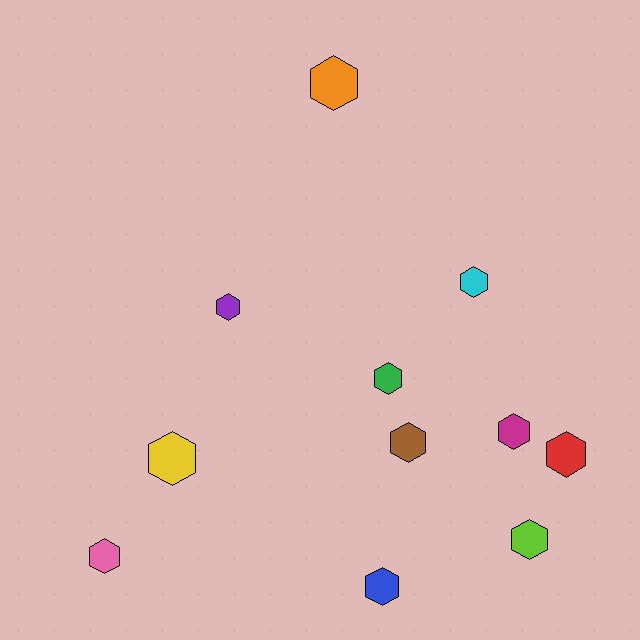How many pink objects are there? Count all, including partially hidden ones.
There is 1 pink object.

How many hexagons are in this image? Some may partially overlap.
There are 11 hexagons.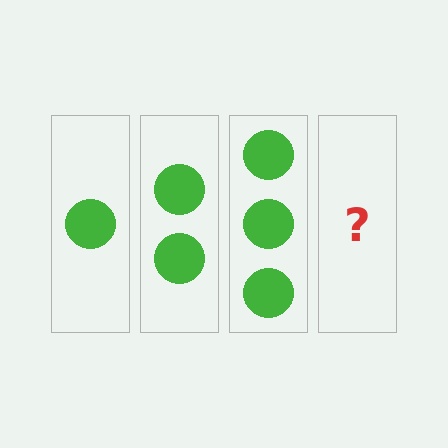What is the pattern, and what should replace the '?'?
The pattern is that each step adds one more circle. The '?' should be 4 circles.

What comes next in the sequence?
The next element should be 4 circles.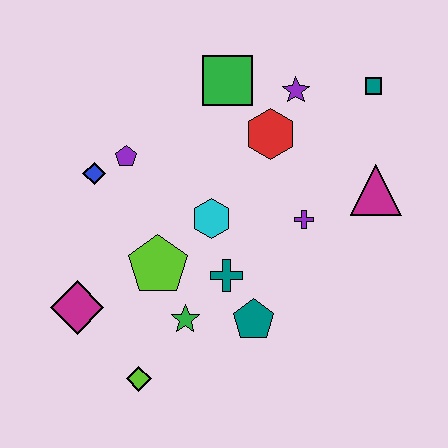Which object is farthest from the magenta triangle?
The magenta diamond is farthest from the magenta triangle.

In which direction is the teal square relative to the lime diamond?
The teal square is above the lime diamond.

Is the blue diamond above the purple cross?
Yes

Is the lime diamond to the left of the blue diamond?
No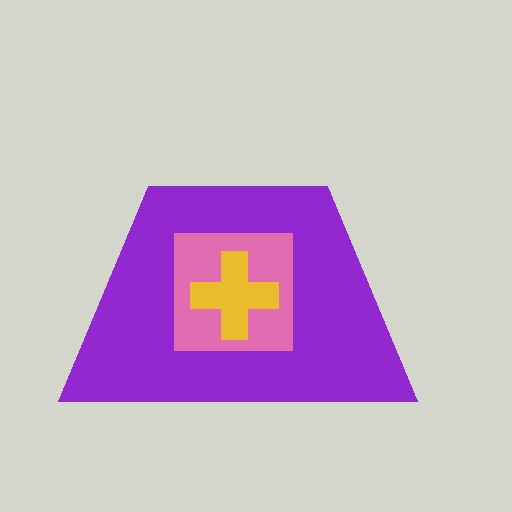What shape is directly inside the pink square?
The yellow cross.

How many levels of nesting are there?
3.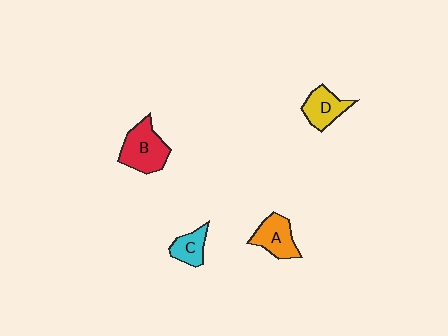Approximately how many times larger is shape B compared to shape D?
Approximately 1.4 times.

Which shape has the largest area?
Shape B (red).